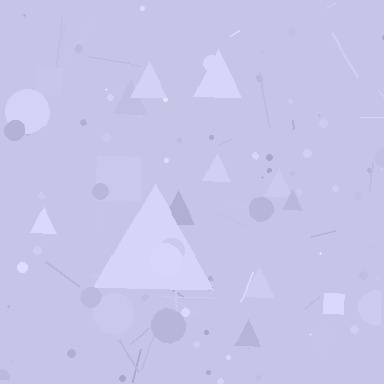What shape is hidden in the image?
A triangle is hidden in the image.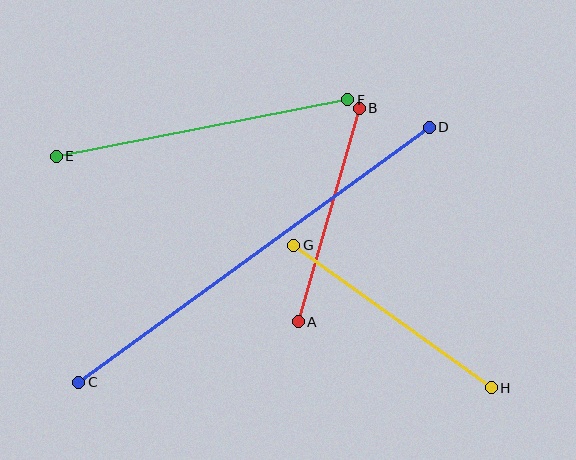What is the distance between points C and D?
The distance is approximately 433 pixels.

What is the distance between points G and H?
The distance is approximately 243 pixels.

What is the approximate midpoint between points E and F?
The midpoint is at approximately (202, 128) pixels.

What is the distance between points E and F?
The distance is approximately 297 pixels.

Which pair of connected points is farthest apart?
Points C and D are farthest apart.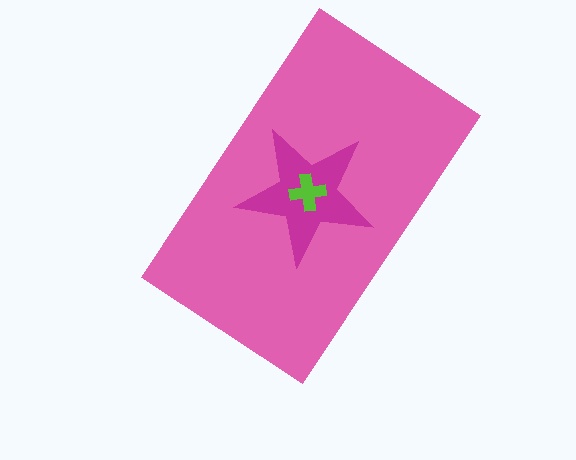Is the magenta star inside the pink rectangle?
Yes.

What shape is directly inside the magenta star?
The lime cross.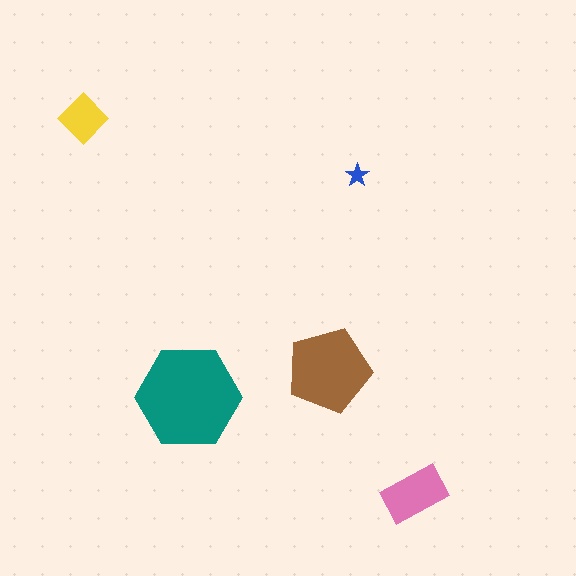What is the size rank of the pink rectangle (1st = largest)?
3rd.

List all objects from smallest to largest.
The blue star, the yellow diamond, the pink rectangle, the brown pentagon, the teal hexagon.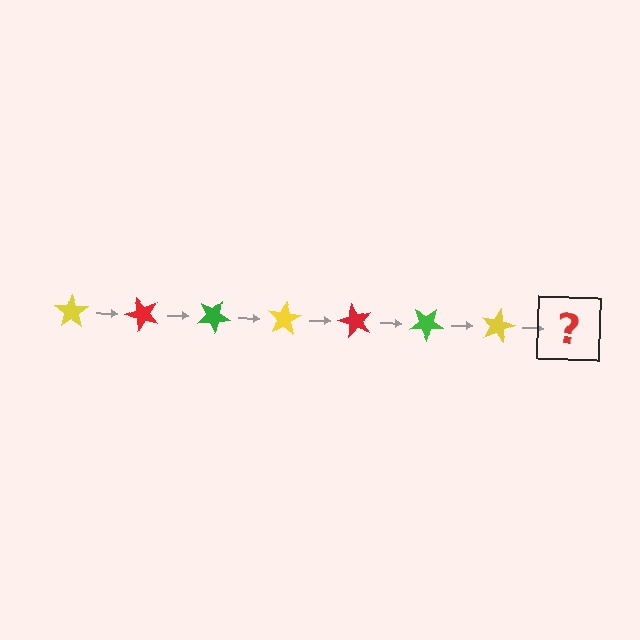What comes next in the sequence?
The next element should be a red star, rotated 350 degrees from the start.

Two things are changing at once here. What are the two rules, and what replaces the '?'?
The two rules are that it rotates 50 degrees each step and the color cycles through yellow, red, and green. The '?' should be a red star, rotated 350 degrees from the start.